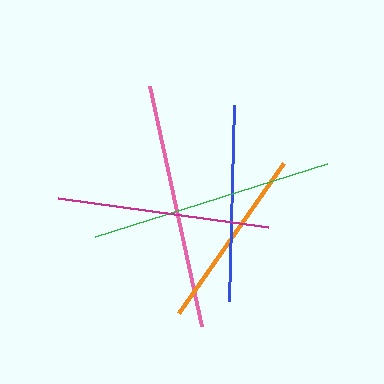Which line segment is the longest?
The pink line is the longest at approximately 246 pixels.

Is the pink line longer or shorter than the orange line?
The pink line is longer than the orange line.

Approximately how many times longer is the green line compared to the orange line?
The green line is approximately 1.3 times the length of the orange line.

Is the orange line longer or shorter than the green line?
The green line is longer than the orange line.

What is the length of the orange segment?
The orange segment is approximately 183 pixels long.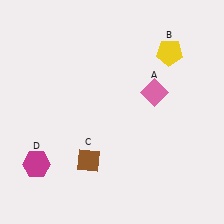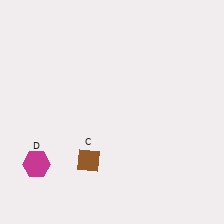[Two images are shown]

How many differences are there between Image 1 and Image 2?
There are 2 differences between the two images.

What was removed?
The pink diamond (A), the yellow pentagon (B) were removed in Image 2.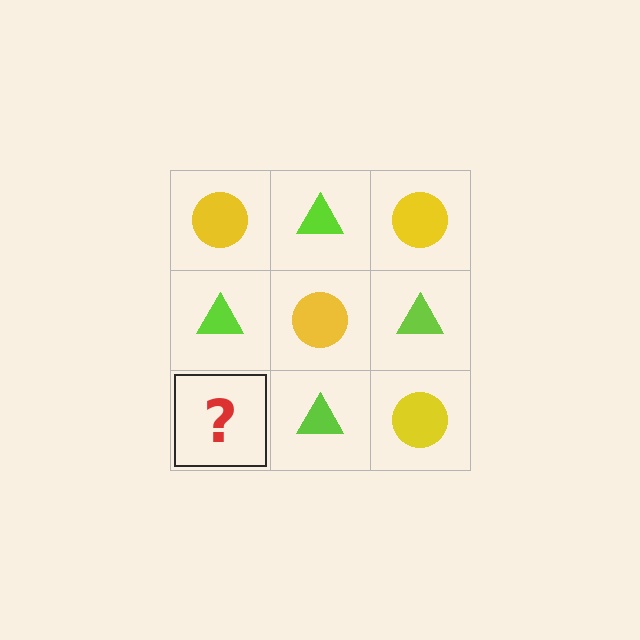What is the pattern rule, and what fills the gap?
The rule is that it alternates yellow circle and lime triangle in a checkerboard pattern. The gap should be filled with a yellow circle.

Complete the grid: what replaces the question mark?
The question mark should be replaced with a yellow circle.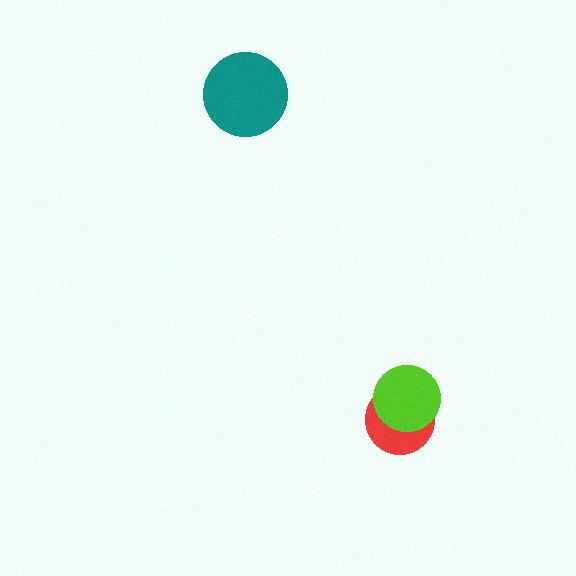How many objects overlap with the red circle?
1 object overlaps with the red circle.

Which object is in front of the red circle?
The lime circle is in front of the red circle.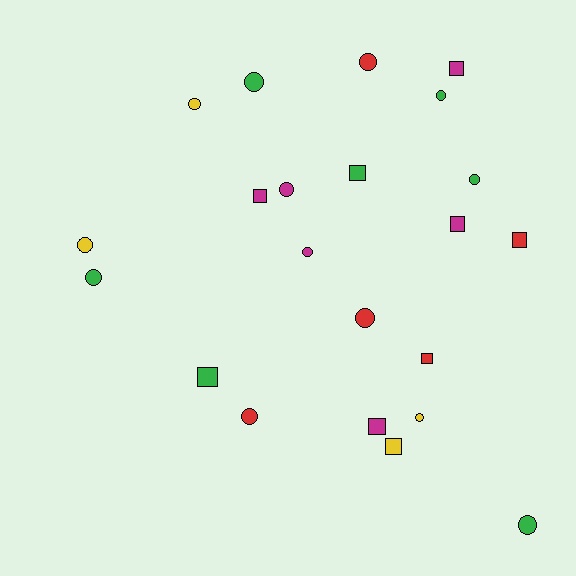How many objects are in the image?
There are 22 objects.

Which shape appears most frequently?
Circle, with 13 objects.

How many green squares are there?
There are 2 green squares.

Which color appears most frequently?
Green, with 7 objects.